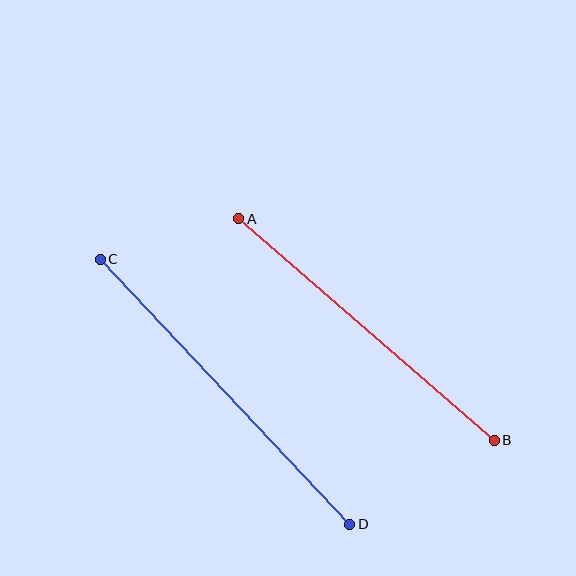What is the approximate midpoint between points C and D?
The midpoint is at approximately (225, 392) pixels.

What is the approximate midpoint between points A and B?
The midpoint is at approximately (367, 330) pixels.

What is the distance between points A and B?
The distance is approximately 338 pixels.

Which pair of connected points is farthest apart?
Points C and D are farthest apart.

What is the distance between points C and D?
The distance is approximately 364 pixels.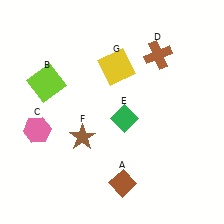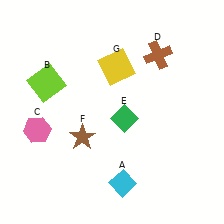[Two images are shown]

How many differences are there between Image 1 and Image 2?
There is 1 difference between the two images.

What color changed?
The diamond (A) changed from brown in Image 1 to cyan in Image 2.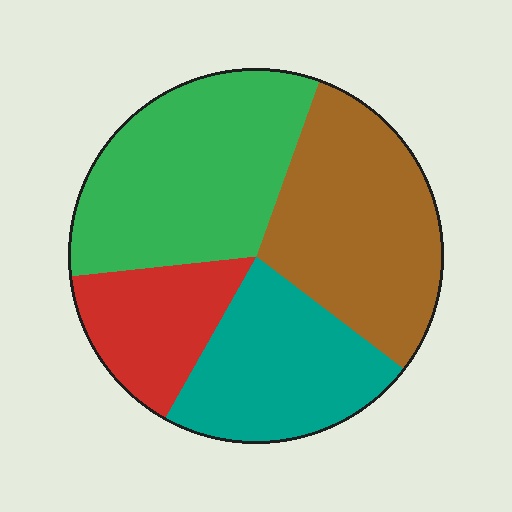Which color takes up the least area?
Red, at roughly 15%.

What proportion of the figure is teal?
Teal takes up about one quarter (1/4) of the figure.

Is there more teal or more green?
Green.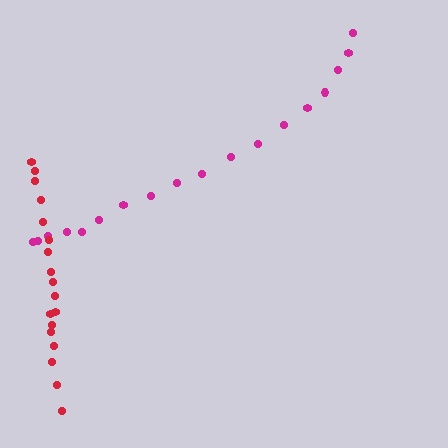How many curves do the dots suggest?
There are 2 distinct paths.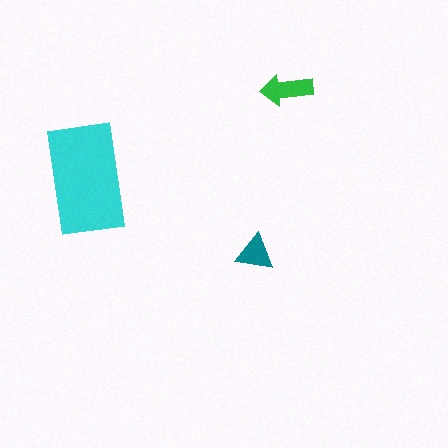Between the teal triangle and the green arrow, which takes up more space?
The green arrow.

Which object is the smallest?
The teal triangle.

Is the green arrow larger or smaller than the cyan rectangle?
Smaller.